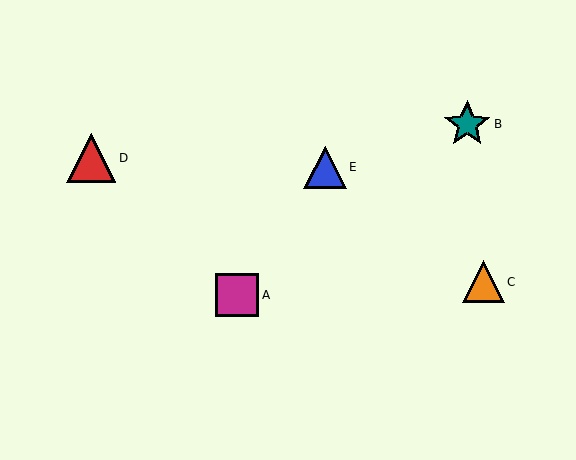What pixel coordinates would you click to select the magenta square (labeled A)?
Click at (237, 295) to select the magenta square A.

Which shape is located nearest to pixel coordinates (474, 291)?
The orange triangle (labeled C) at (483, 282) is nearest to that location.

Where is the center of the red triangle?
The center of the red triangle is at (91, 158).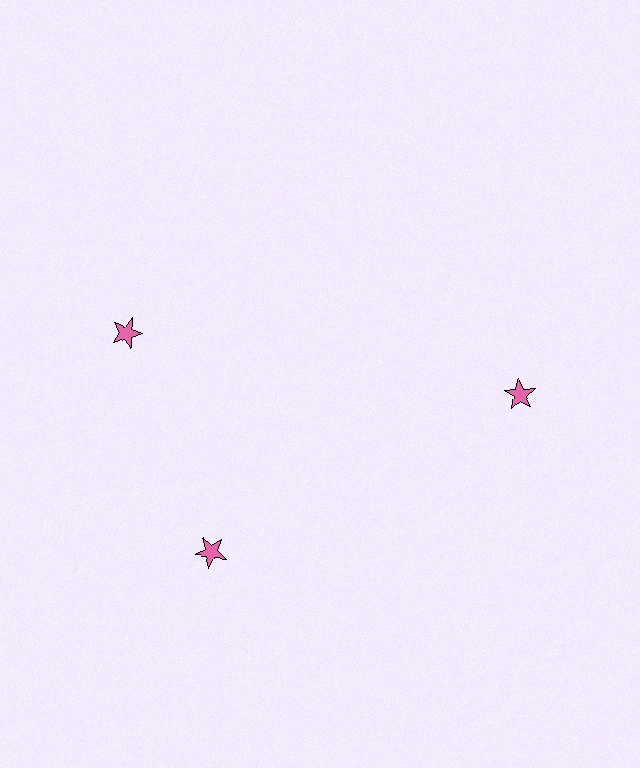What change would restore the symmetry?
The symmetry would be restored by rotating it back into even spacing with its neighbors so that all 3 stars sit at equal angles and equal distance from the center.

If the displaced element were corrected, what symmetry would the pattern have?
It would have 3-fold rotational symmetry — the pattern would map onto itself every 120 degrees.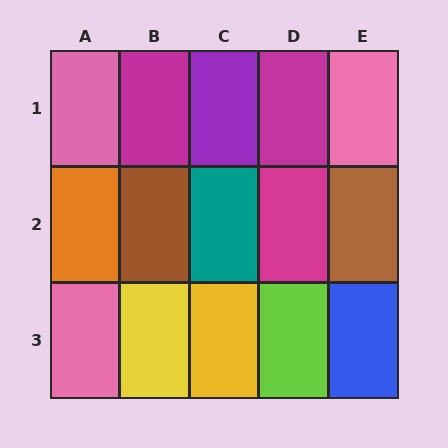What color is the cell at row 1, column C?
Purple.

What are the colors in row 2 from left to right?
Orange, brown, teal, magenta, brown.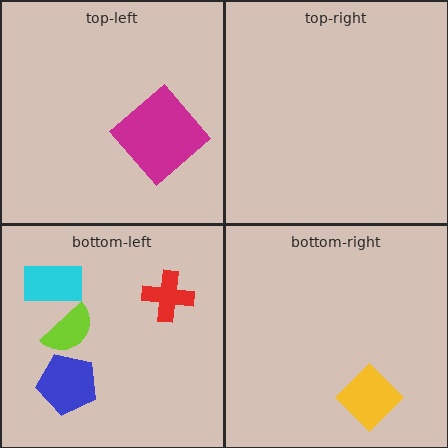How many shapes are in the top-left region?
1.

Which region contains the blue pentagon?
The bottom-left region.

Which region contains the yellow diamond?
The bottom-right region.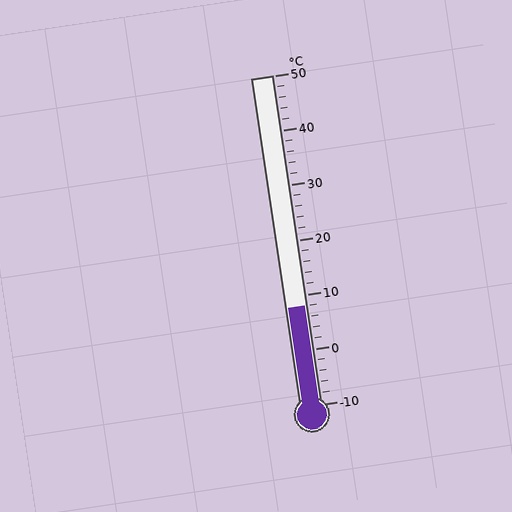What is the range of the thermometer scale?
The thermometer scale ranges from -10°C to 50°C.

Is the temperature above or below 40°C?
The temperature is below 40°C.